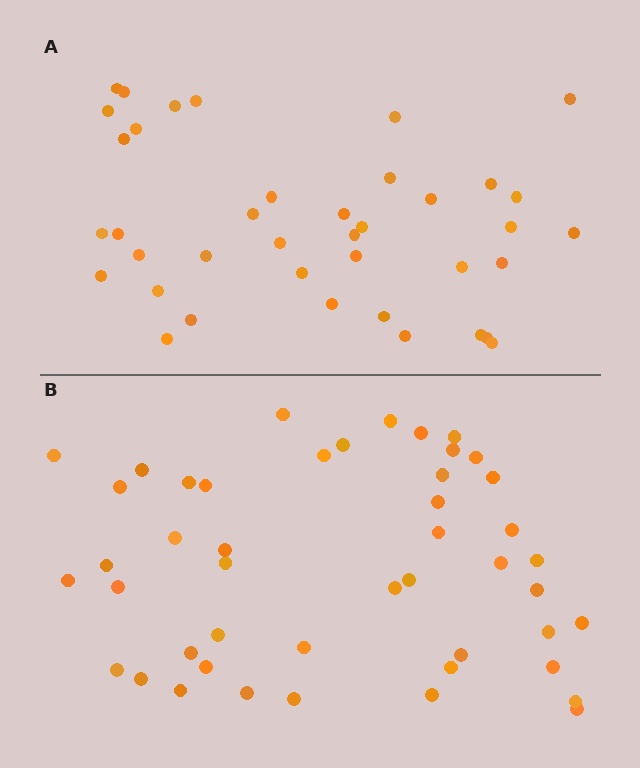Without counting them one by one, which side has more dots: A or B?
Region B (the bottom region) has more dots.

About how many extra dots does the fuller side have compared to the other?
Region B has roughly 8 or so more dots than region A.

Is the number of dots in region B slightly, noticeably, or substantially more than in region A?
Region B has only slightly more — the two regions are fairly close. The ratio is roughly 1.2 to 1.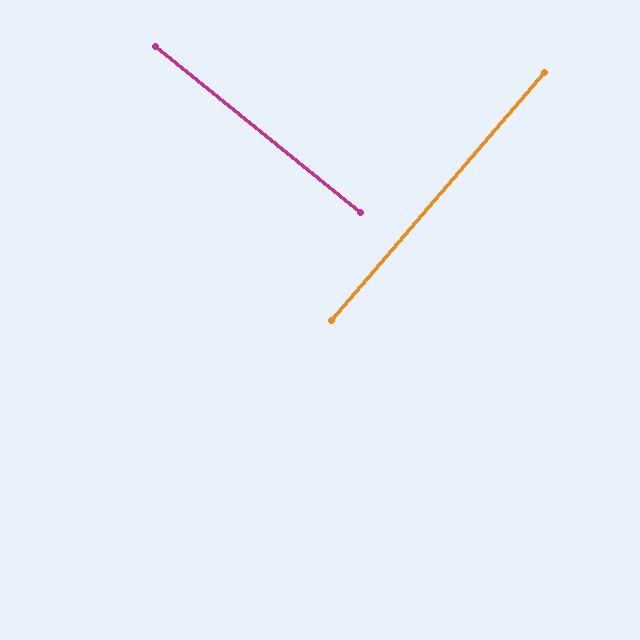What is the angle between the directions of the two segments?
Approximately 88 degrees.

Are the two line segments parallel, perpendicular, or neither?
Perpendicular — they meet at approximately 88°.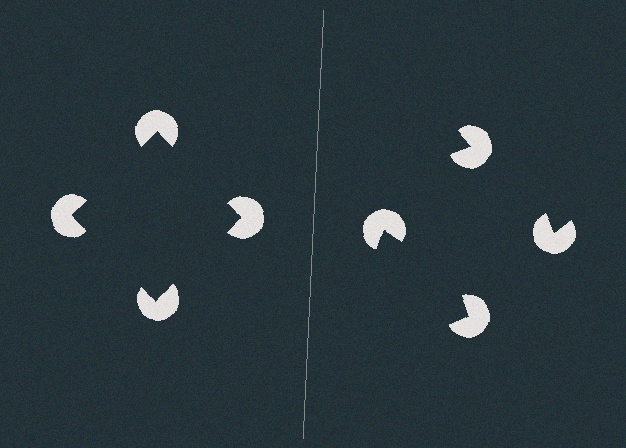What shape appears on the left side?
An illusory square.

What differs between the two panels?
The pac-man discs are positioned identically on both sides; only the wedge orientations differ. On the left they align to a square; on the right they are misaligned.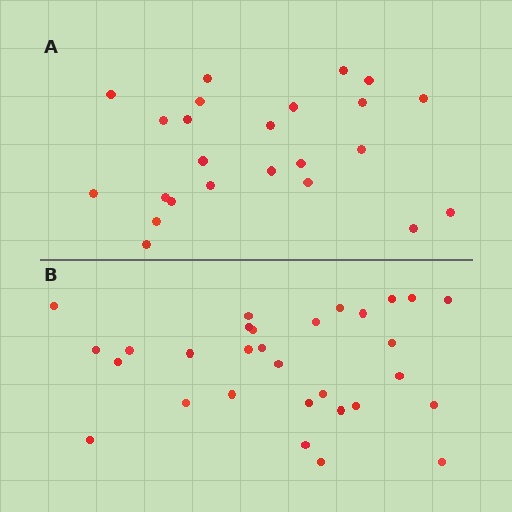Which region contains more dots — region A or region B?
Region B (the bottom region) has more dots.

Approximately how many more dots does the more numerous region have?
Region B has about 6 more dots than region A.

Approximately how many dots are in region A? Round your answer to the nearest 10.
About 20 dots. (The exact count is 24, which rounds to 20.)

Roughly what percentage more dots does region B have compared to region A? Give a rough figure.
About 25% more.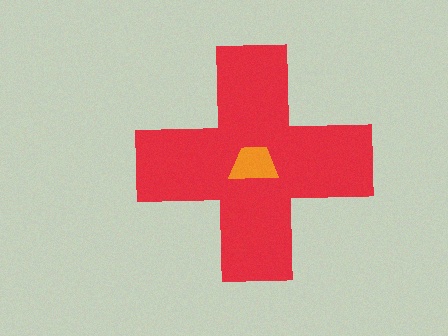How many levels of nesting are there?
2.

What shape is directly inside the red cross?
The orange trapezoid.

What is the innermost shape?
The orange trapezoid.